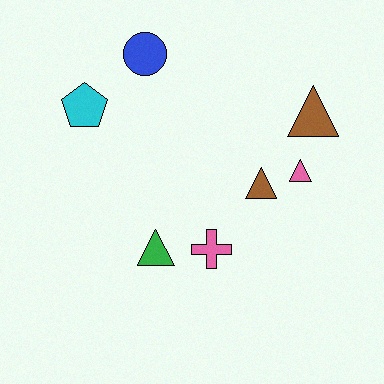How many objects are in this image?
There are 7 objects.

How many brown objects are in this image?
There are 2 brown objects.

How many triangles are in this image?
There are 4 triangles.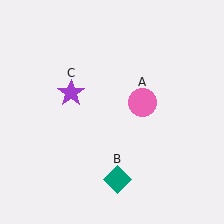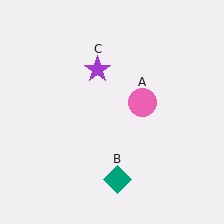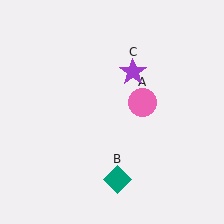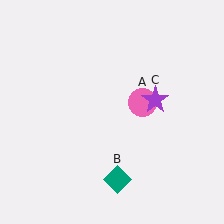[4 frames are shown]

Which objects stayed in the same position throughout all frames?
Pink circle (object A) and teal diamond (object B) remained stationary.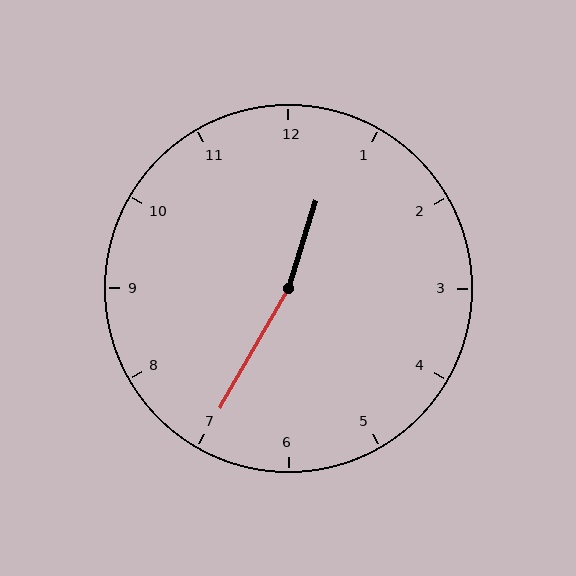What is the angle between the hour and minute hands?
Approximately 168 degrees.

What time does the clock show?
12:35.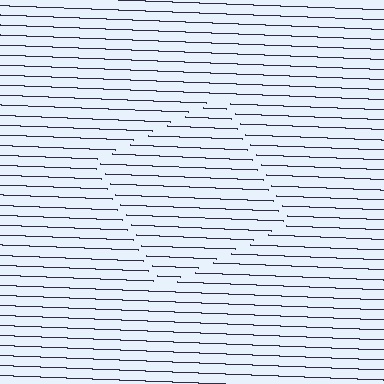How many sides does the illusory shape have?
4 sides — the line-ends trace a square.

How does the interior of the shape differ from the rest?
The interior of the shape contains the same grating, shifted by half a period — the contour is defined by the phase discontinuity where line-ends from the inner and outer gratings abut.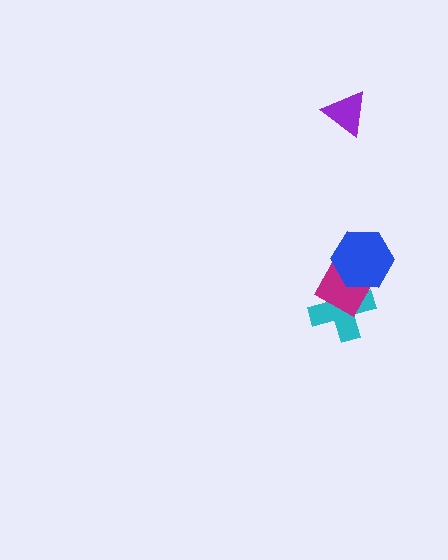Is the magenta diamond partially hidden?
Yes, it is partially covered by another shape.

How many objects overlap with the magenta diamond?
2 objects overlap with the magenta diamond.